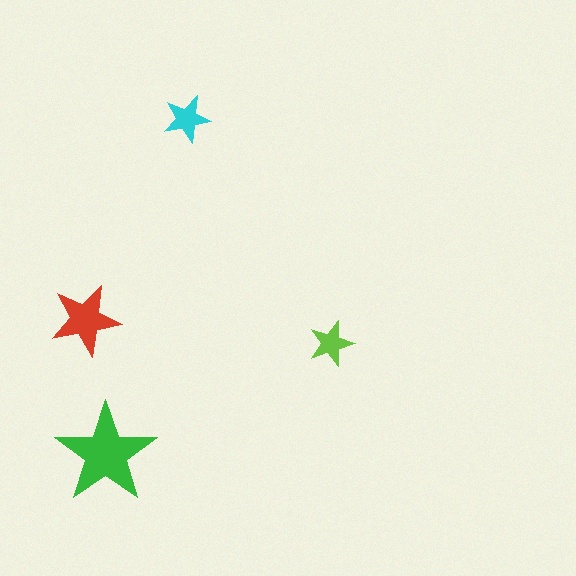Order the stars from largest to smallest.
the green one, the red one, the cyan one, the lime one.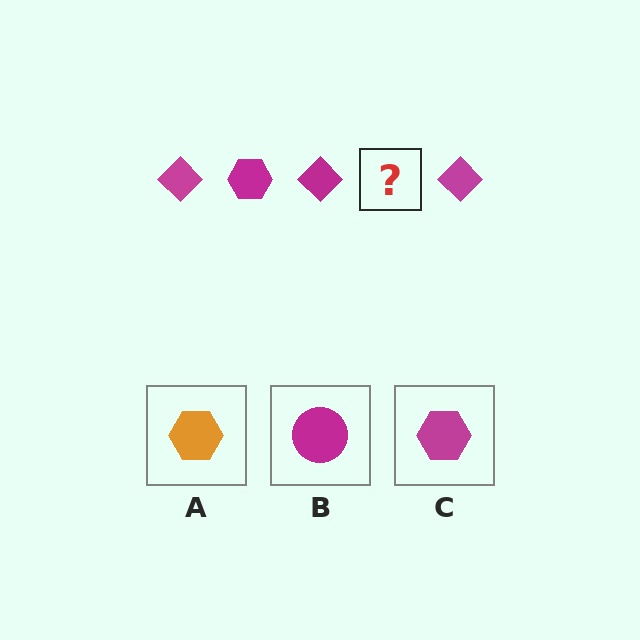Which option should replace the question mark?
Option C.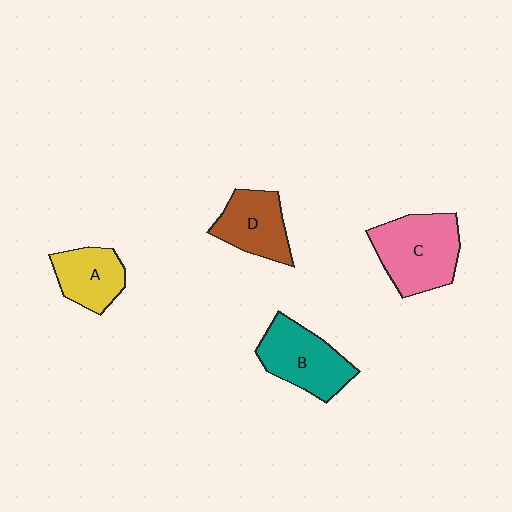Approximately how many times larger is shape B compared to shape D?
Approximately 1.2 times.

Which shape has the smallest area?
Shape A (yellow).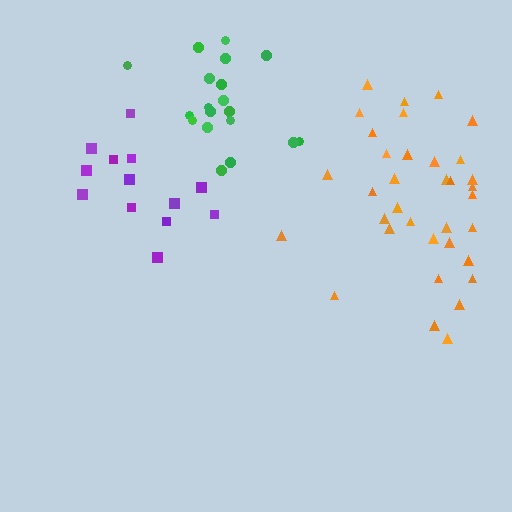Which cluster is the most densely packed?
Green.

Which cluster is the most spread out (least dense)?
Purple.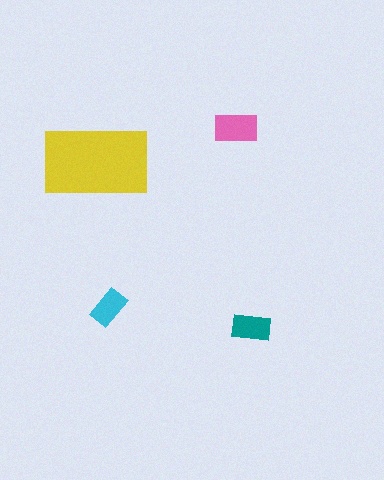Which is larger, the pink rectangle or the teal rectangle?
The pink one.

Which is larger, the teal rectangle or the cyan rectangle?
The teal one.